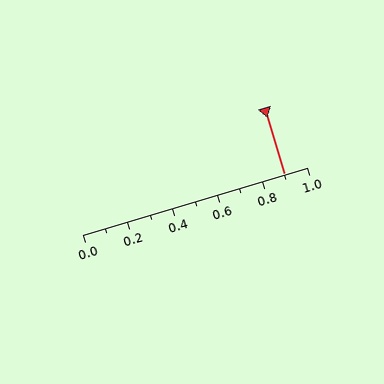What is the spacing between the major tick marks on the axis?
The major ticks are spaced 0.2 apart.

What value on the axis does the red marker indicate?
The marker indicates approximately 0.9.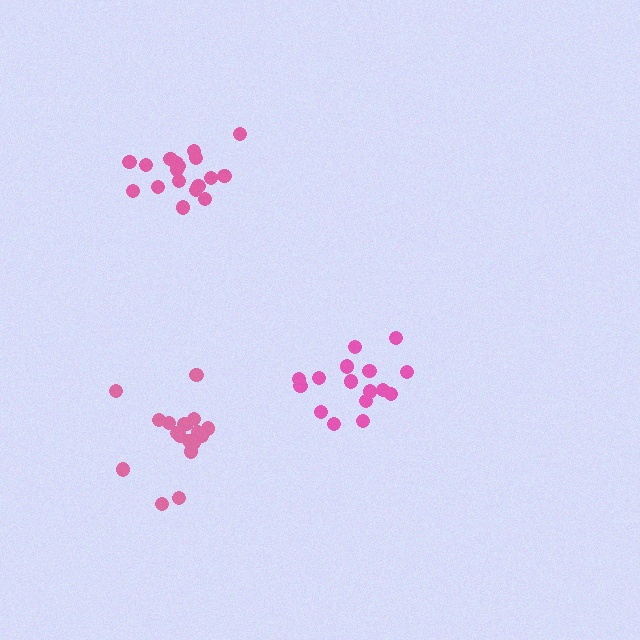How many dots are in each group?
Group 1: 18 dots, Group 2: 16 dots, Group 3: 19 dots (53 total).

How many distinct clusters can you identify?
There are 3 distinct clusters.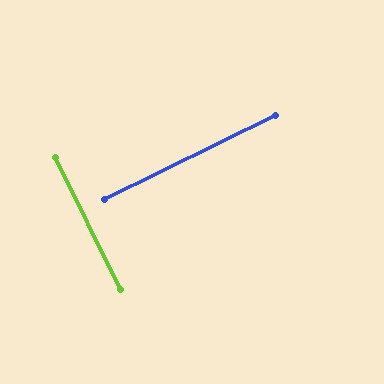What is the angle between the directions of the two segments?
Approximately 90 degrees.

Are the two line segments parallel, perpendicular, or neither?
Perpendicular — they meet at approximately 90°.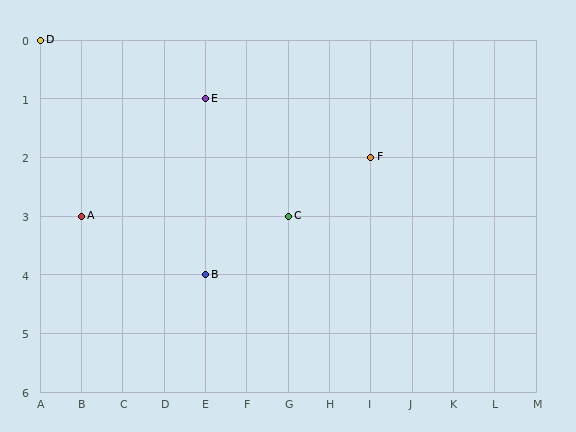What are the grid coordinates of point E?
Point E is at grid coordinates (E, 1).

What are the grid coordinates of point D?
Point D is at grid coordinates (A, 0).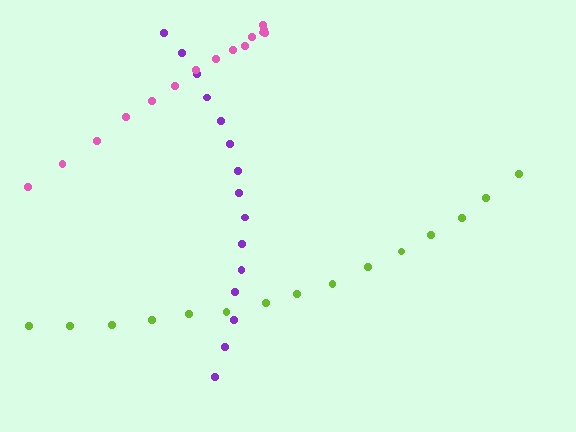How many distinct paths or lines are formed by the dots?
There are 3 distinct paths.